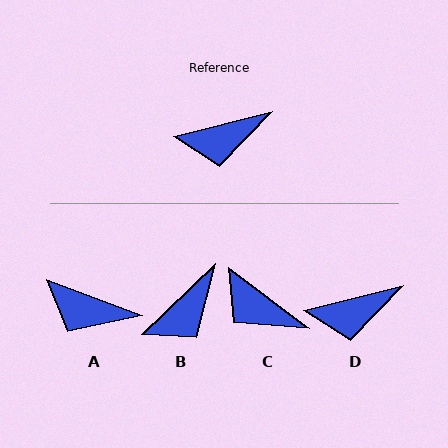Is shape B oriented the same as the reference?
No, it is off by about 30 degrees.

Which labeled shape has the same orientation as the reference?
D.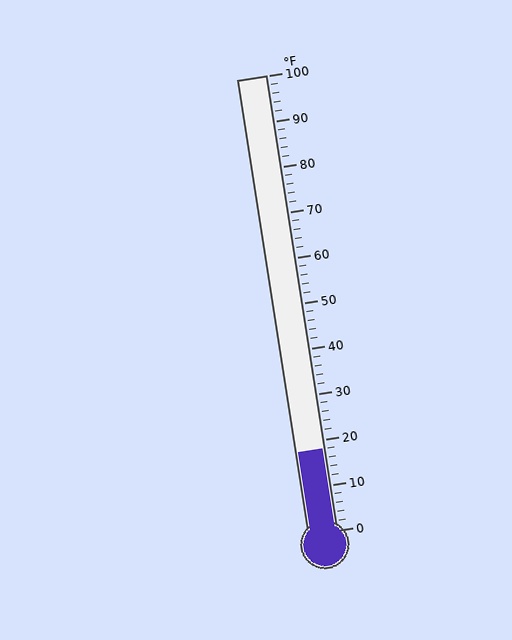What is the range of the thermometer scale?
The thermometer scale ranges from 0°F to 100°F.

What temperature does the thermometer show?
The thermometer shows approximately 18°F.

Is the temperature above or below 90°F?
The temperature is below 90°F.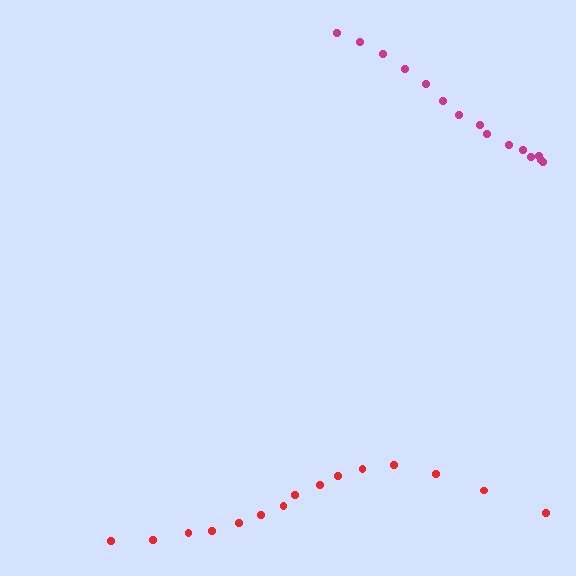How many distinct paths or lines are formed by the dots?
There are 2 distinct paths.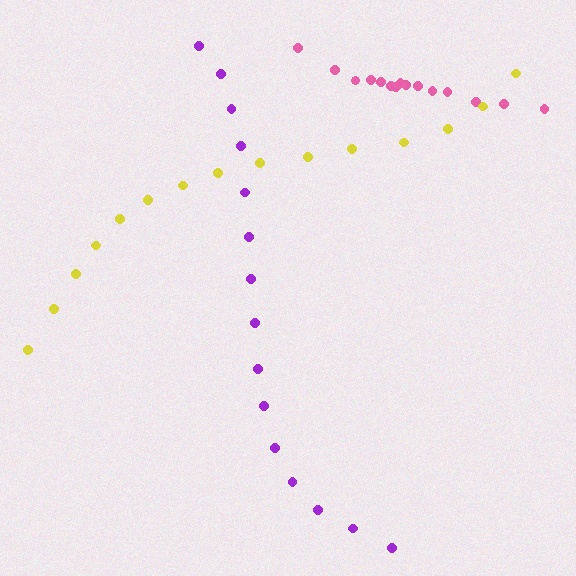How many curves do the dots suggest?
There are 3 distinct paths.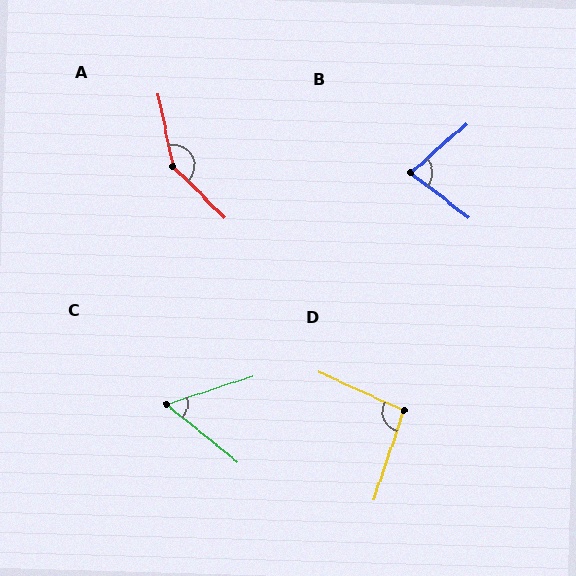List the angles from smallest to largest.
C (57°), B (79°), D (96°), A (147°).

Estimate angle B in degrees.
Approximately 79 degrees.